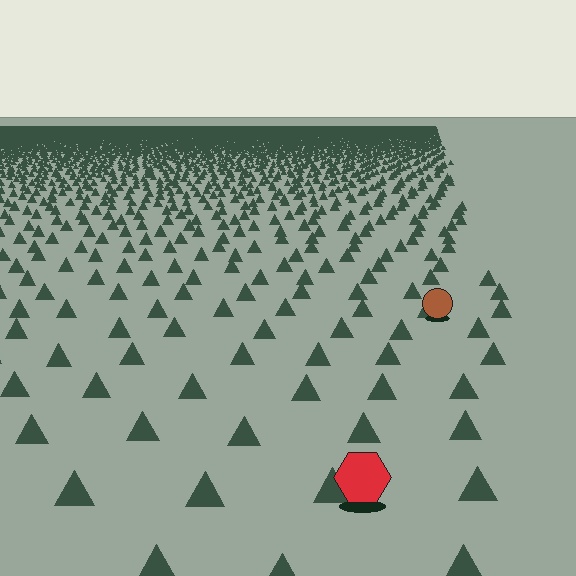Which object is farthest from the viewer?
The brown circle is farthest from the viewer. It appears smaller and the ground texture around it is denser.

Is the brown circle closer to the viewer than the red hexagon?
No. The red hexagon is closer — you can tell from the texture gradient: the ground texture is coarser near it.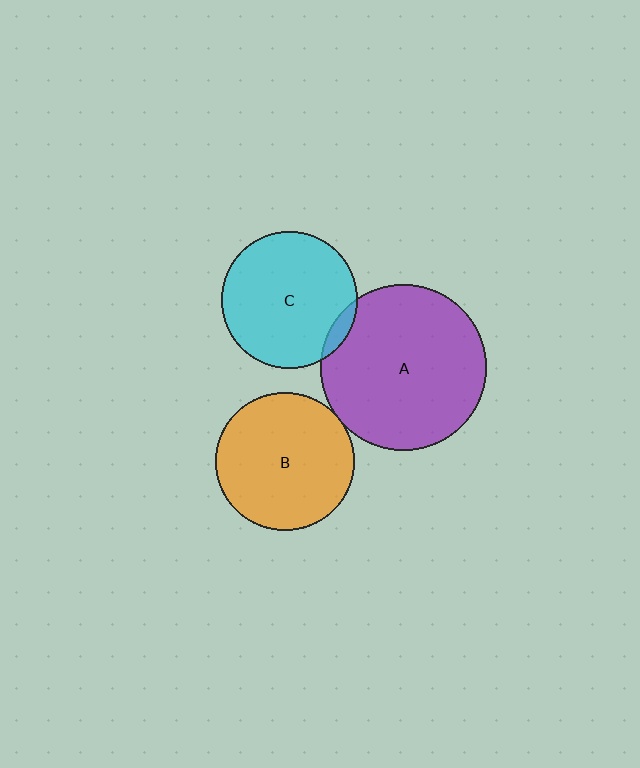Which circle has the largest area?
Circle A (purple).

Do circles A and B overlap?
Yes.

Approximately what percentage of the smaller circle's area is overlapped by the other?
Approximately 5%.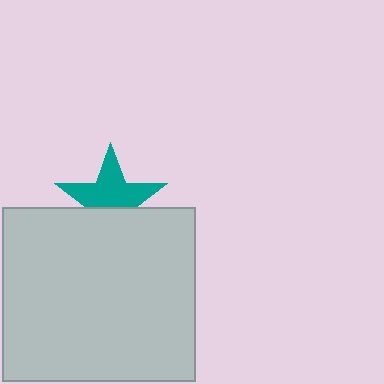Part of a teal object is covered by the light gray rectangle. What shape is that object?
It is a star.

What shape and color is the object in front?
The object in front is a light gray rectangle.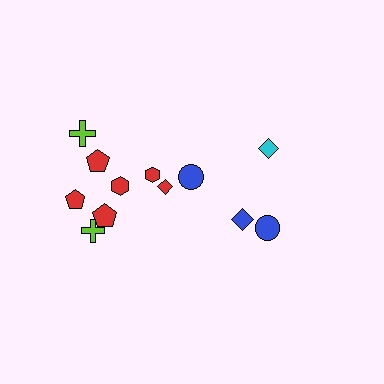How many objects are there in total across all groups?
There are 12 objects.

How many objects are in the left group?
There are 8 objects.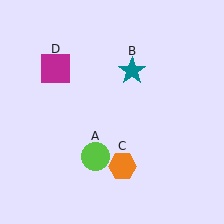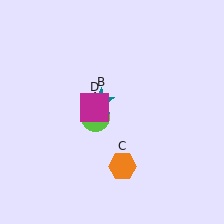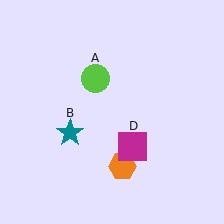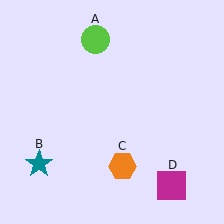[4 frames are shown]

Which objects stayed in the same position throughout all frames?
Orange hexagon (object C) remained stationary.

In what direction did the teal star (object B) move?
The teal star (object B) moved down and to the left.